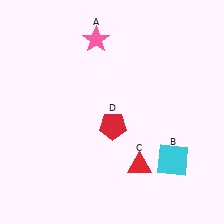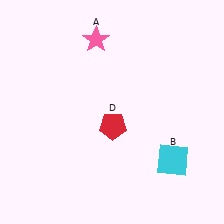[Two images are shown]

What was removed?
The red triangle (C) was removed in Image 2.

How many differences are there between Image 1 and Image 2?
There is 1 difference between the two images.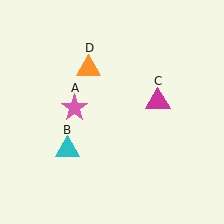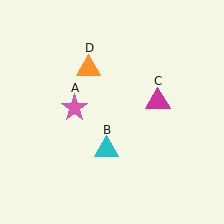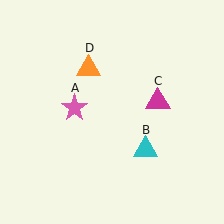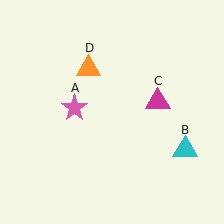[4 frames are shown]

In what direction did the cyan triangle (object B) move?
The cyan triangle (object B) moved right.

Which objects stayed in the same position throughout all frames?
Pink star (object A) and magenta triangle (object C) and orange triangle (object D) remained stationary.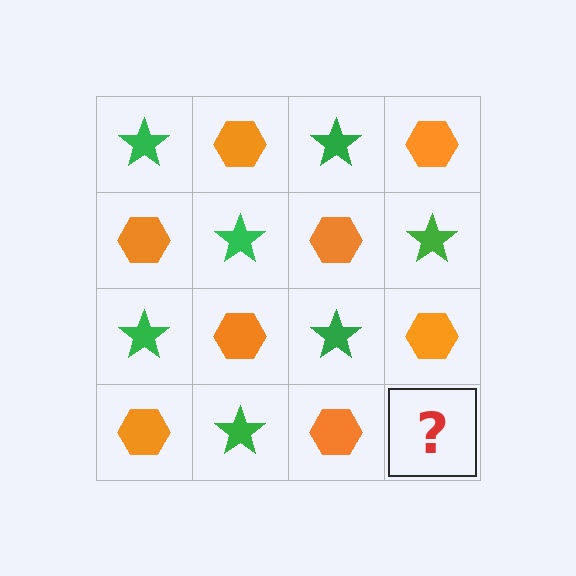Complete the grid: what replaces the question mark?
The question mark should be replaced with a green star.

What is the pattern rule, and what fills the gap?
The rule is that it alternates green star and orange hexagon in a checkerboard pattern. The gap should be filled with a green star.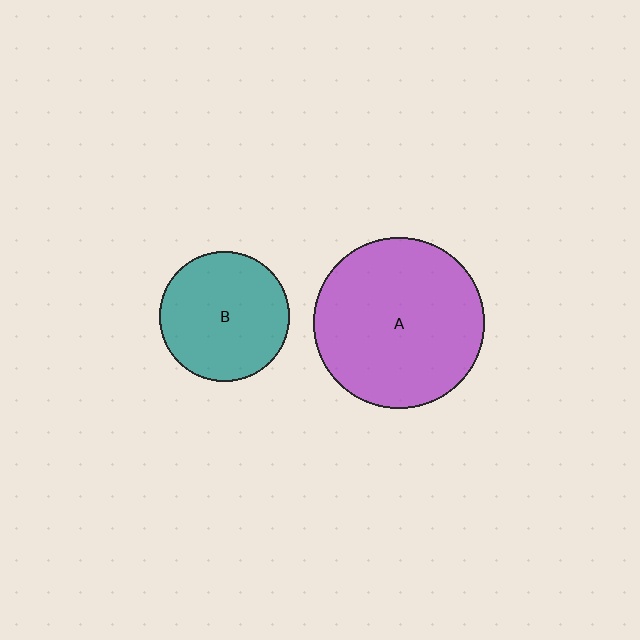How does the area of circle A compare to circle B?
Approximately 1.7 times.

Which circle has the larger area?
Circle A (purple).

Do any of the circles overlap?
No, none of the circles overlap.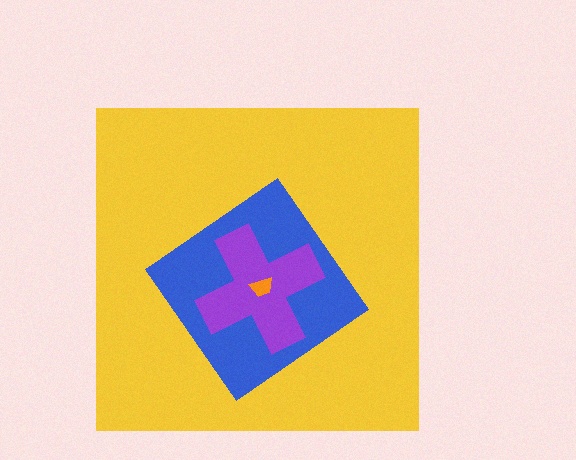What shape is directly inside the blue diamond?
The purple cross.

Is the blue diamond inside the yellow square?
Yes.